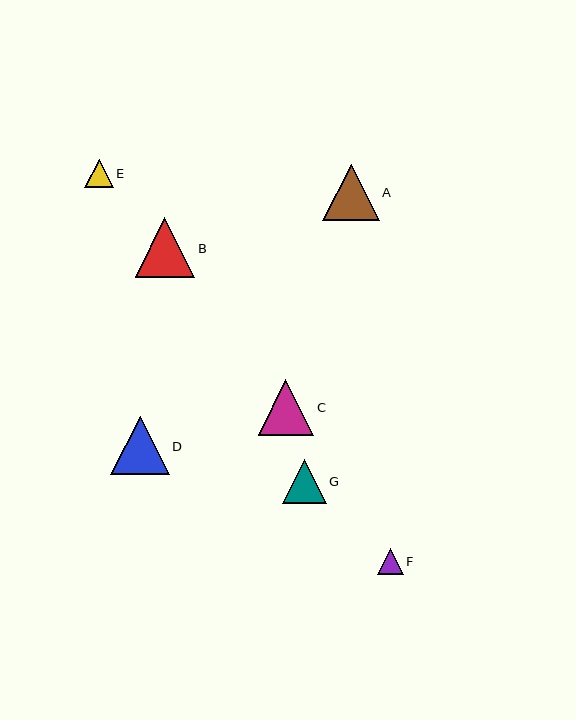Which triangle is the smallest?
Triangle F is the smallest with a size of approximately 26 pixels.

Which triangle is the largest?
Triangle B is the largest with a size of approximately 60 pixels.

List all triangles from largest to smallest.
From largest to smallest: B, D, A, C, G, E, F.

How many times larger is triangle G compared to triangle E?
Triangle G is approximately 1.6 times the size of triangle E.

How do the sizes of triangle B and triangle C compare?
Triangle B and triangle C are approximately the same size.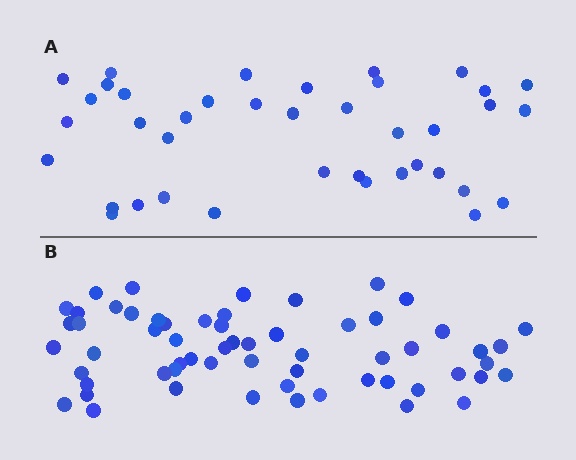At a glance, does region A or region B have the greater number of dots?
Region B (the bottom region) has more dots.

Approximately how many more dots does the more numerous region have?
Region B has approximately 20 more dots than region A.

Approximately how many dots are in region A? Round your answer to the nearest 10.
About 40 dots. (The exact count is 39, which rounds to 40.)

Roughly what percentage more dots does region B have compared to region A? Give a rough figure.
About 55% more.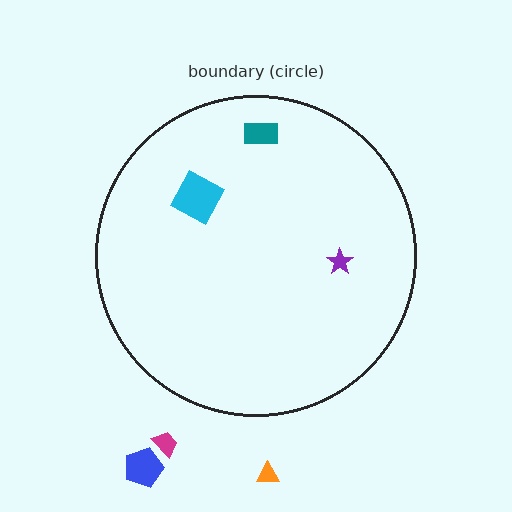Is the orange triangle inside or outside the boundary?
Outside.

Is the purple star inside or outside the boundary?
Inside.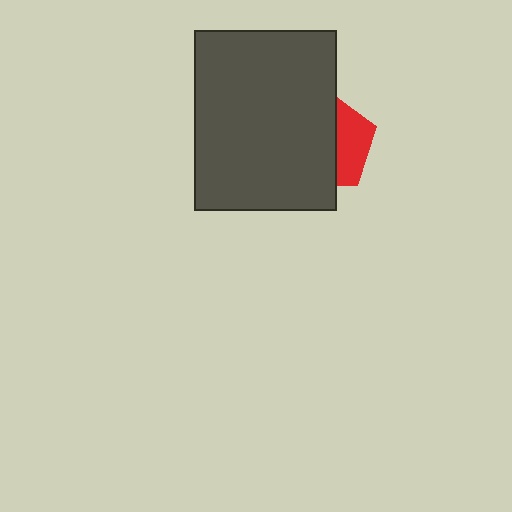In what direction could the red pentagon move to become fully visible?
The red pentagon could move right. That would shift it out from behind the dark gray rectangle entirely.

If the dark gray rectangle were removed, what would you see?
You would see the complete red pentagon.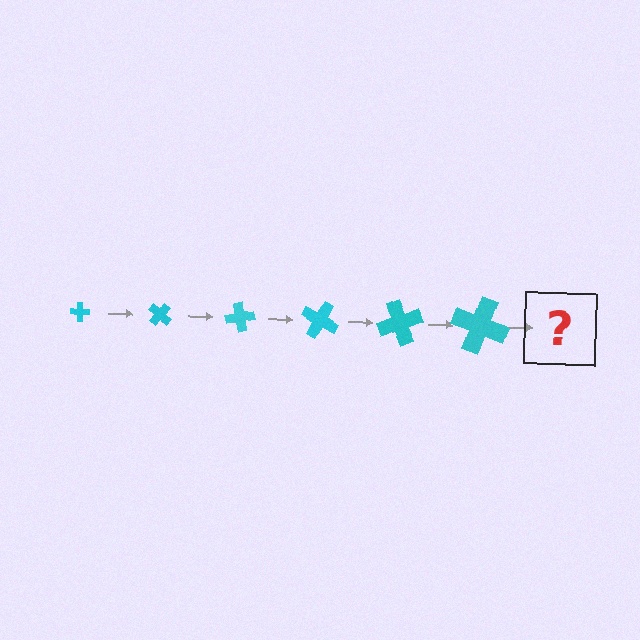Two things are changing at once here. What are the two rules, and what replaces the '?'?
The two rules are that the cross grows larger each step and it rotates 40 degrees each step. The '?' should be a cross, larger than the previous one and rotated 240 degrees from the start.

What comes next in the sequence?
The next element should be a cross, larger than the previous one and rotated 240 degrees from the start.